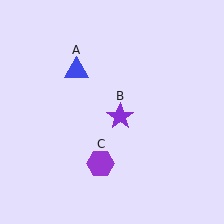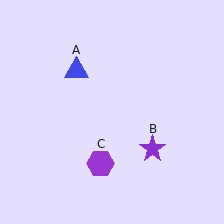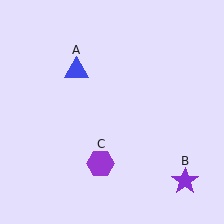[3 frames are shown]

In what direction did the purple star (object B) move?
The purple star (object B) moved down and to the right.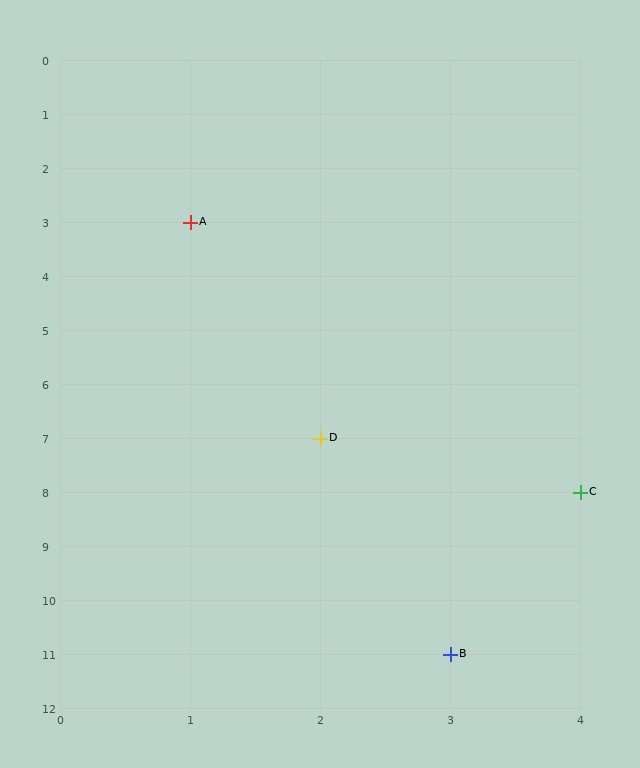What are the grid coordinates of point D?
Point D is at grid coordinates (2, 7).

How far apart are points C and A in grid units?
Points C and A are 3 columns and 5 rows apart (about 5.8 grid units diagonally).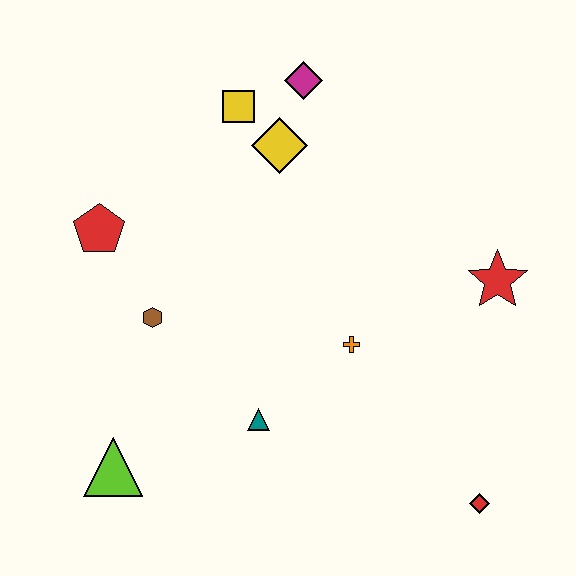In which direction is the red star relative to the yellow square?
The red star is to the right of the yellow square.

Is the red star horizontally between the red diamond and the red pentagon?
No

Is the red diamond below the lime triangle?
Yes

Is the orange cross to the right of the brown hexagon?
Yes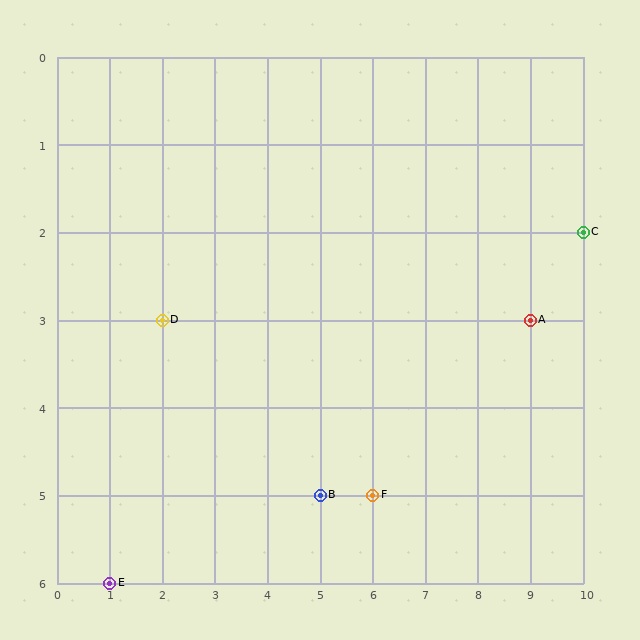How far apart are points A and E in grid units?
Points A and E are 8 columns and 3 rows apart (about 8.5 grid units diagonally).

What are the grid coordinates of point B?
Point B is at grid coordinates (5, 5).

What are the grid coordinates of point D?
Point D is at grid coordinates (2, 3).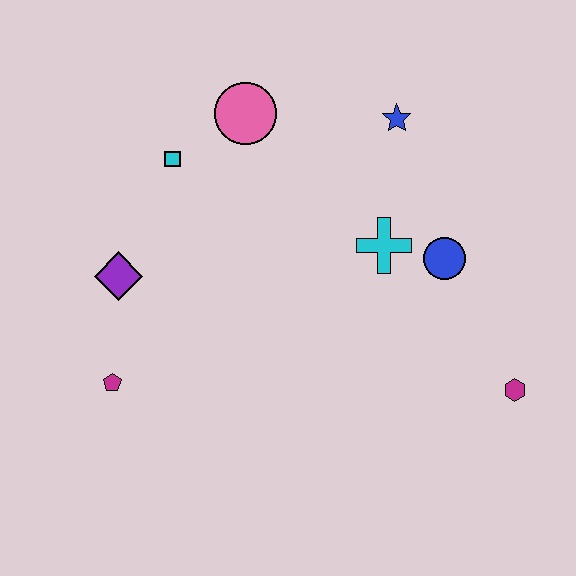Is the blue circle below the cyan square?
Yes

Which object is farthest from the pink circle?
The magenta hexagon is farthest from the pink circle.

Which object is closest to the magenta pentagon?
The purple diamond is closest to the magenta pentagon.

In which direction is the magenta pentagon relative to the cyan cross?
The magenta pentagon is to the left of the cyan cross.